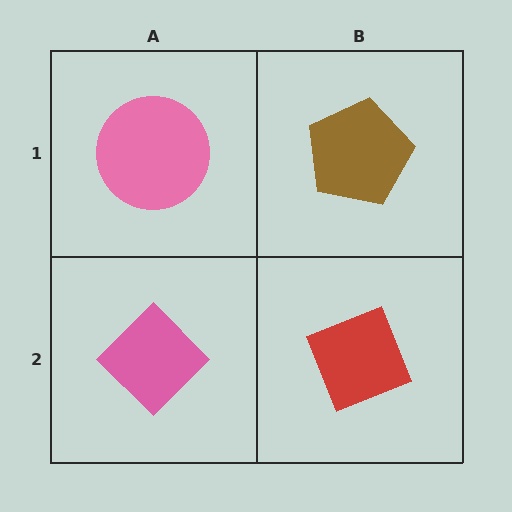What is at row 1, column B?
A brown pentagon.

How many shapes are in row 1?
2 shapes.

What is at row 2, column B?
A red diamond.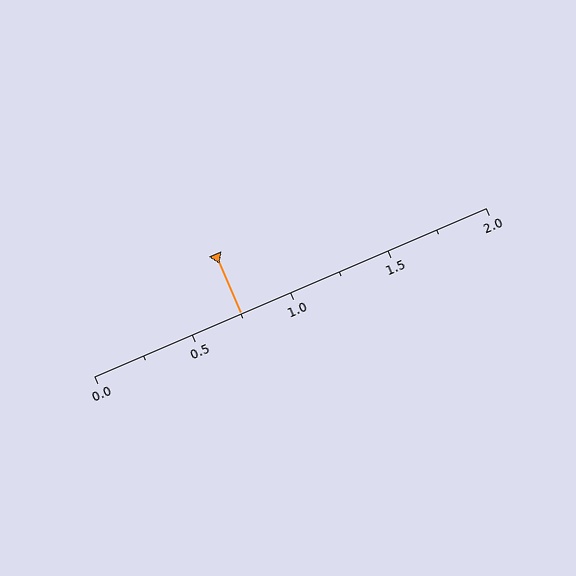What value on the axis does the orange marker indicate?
The marker indicates approximately 0.75.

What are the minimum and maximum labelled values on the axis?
The axis runs from 0.0 to 2.0.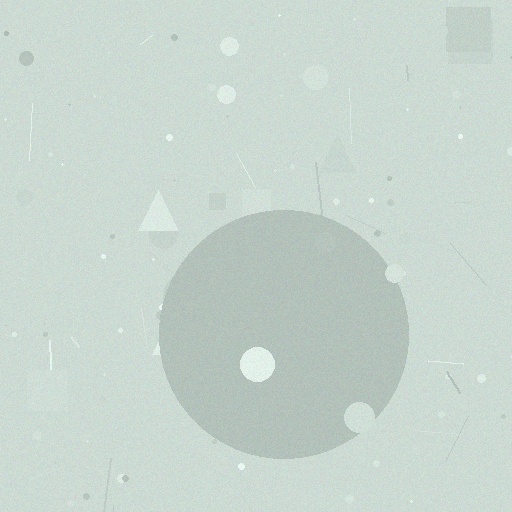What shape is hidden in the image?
A circle is hidden in the image.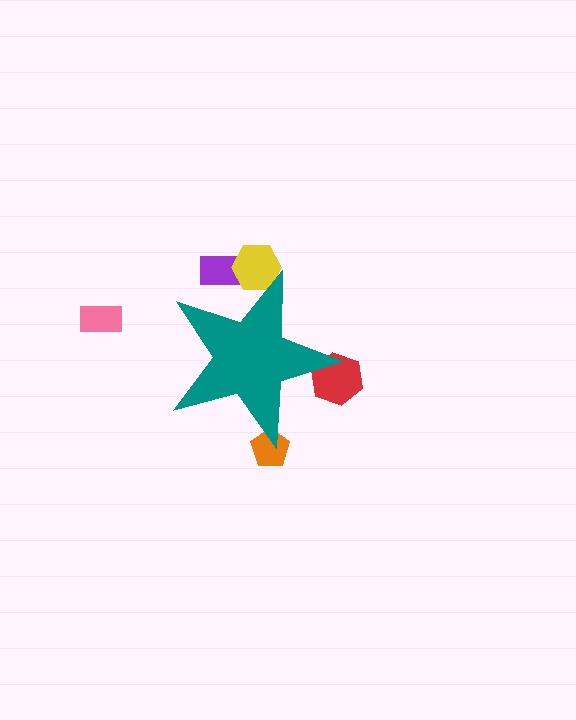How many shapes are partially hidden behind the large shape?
4 shapes are partially hidden.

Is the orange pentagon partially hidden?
Yes, the orange pentagon is partially hidden behind the teal star.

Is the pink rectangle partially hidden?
No, the pink rectangle is fully visible.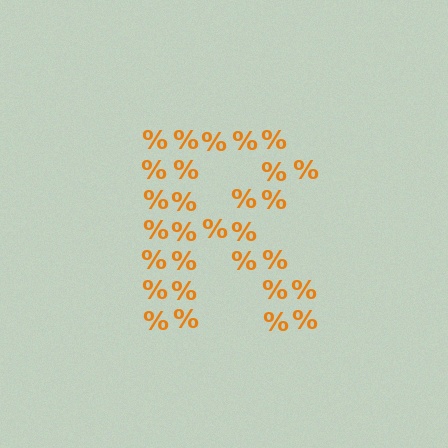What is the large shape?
The large shape is the letter R.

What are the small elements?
The small elements are percent signs.